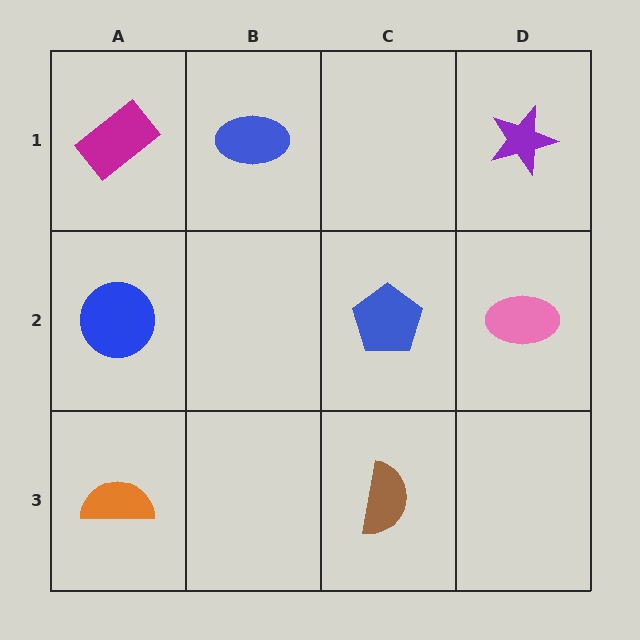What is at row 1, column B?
A blue ellipse.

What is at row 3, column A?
An orange semicircle.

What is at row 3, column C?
A brown semicircle.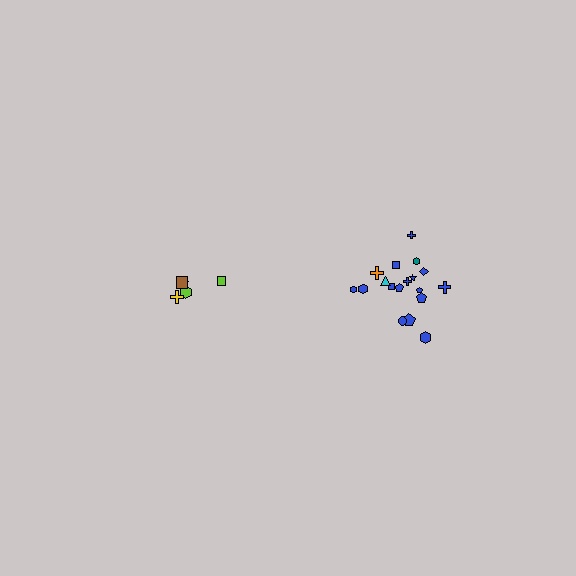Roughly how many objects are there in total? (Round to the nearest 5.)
Roughly 25 objects in total.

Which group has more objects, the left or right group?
The right group.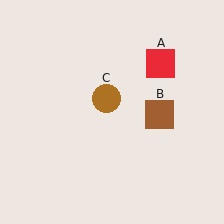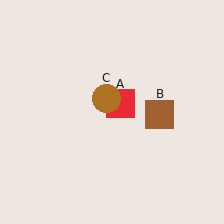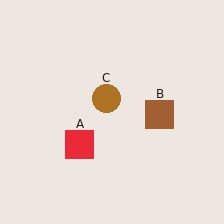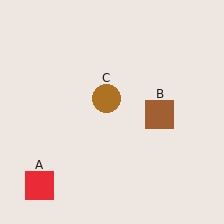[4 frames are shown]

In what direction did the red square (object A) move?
The red square (object A) moved down and to the left.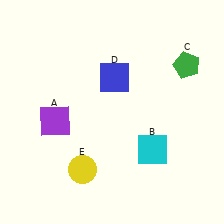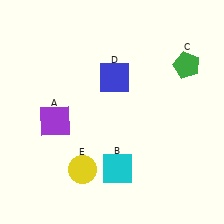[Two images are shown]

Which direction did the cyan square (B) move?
The cyan square (B) moved left.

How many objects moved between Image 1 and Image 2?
1 object moved between the two images.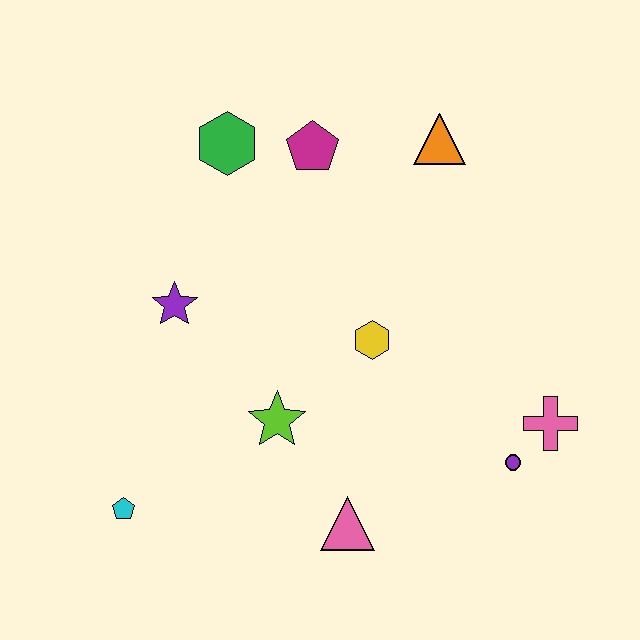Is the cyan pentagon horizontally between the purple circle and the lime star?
No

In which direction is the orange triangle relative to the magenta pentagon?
The orange triangle is to the right of the magenta pentagon.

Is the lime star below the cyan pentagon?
No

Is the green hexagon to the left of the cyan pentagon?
No